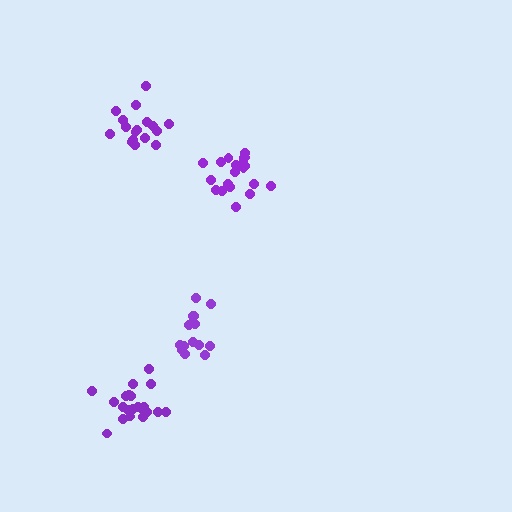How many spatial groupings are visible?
There are 4 spatial groupings.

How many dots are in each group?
Group 1: 15 dots, Group 2: 21 dots, Group 3: 17 dots, Group 4: 21 dots (74 total).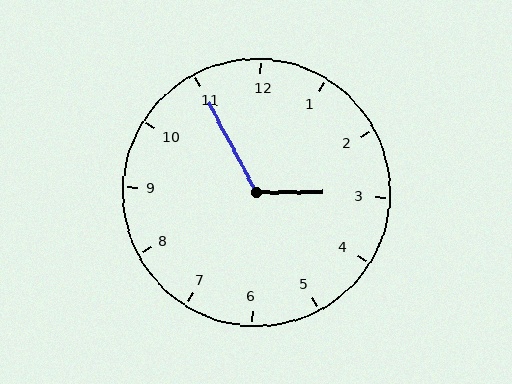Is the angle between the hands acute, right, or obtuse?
It is obtuse.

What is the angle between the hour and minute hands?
Approximately 118 degrees.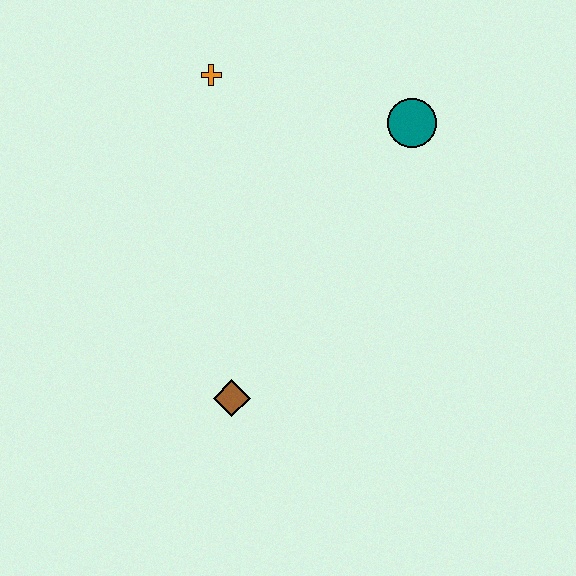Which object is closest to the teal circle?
The orange cross is closest to the teal circle.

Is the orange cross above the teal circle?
Yes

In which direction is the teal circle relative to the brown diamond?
The teal circle is above the brown diamond.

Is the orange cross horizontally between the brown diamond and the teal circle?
No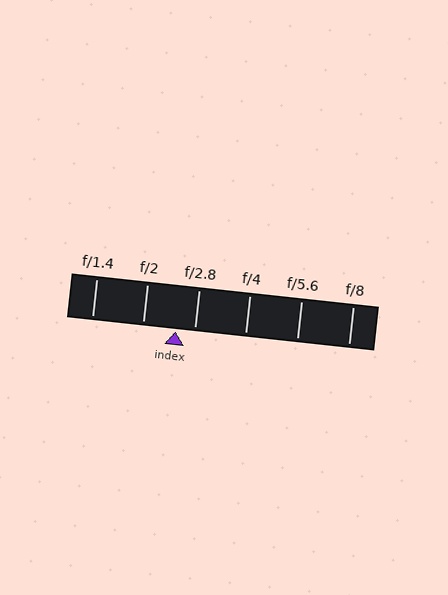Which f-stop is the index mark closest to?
The index mark is closest to f/2.8.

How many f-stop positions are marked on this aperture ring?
There are 6 f-stop positions marked.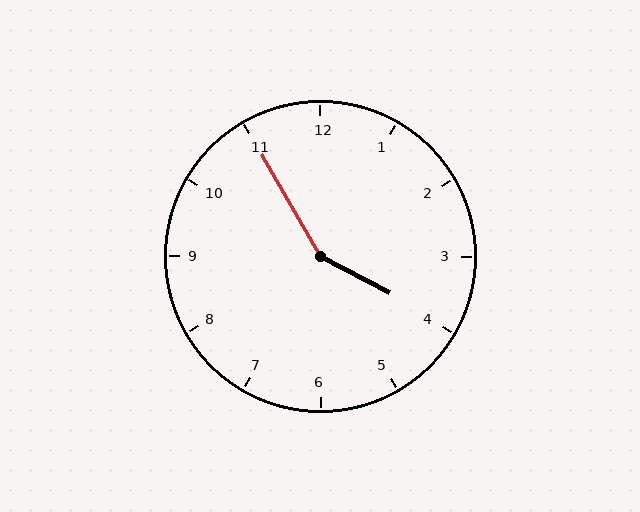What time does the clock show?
3:55.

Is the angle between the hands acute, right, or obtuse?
It is obtuse.